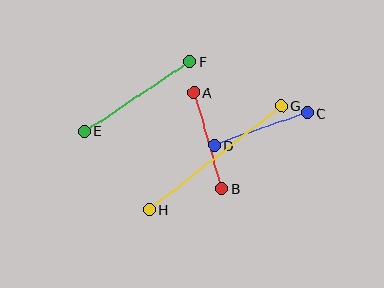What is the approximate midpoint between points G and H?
The midpoint is at approximately (215, 158) pixels.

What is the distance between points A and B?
The distance is approximately 100 pixels.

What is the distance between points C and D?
The distance is approximately 98 pixels.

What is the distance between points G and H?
The distance is approximately 168 pixels.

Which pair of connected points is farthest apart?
Points G and H are farthest apart.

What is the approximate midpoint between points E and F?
The midpoint is at approximately (137, 97) pixels.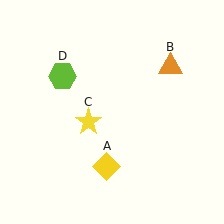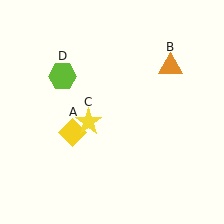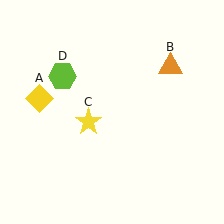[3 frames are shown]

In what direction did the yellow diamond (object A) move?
The yellow diamond (object A) moved up and to the left.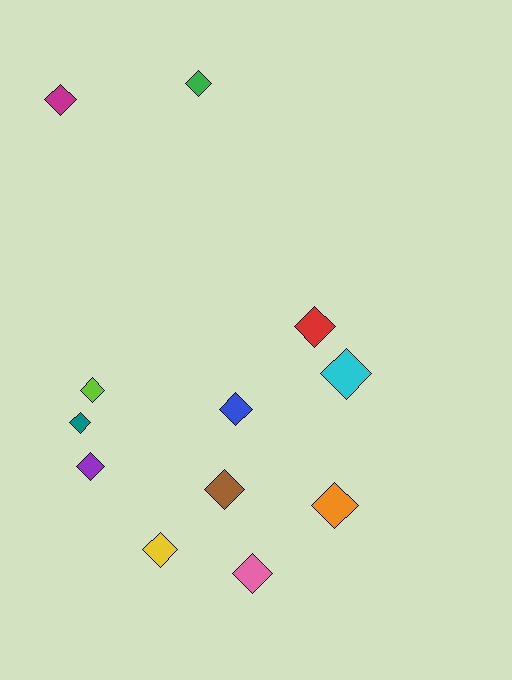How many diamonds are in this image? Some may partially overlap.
There are 12 diamonds.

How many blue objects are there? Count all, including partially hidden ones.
There is 1 blue object.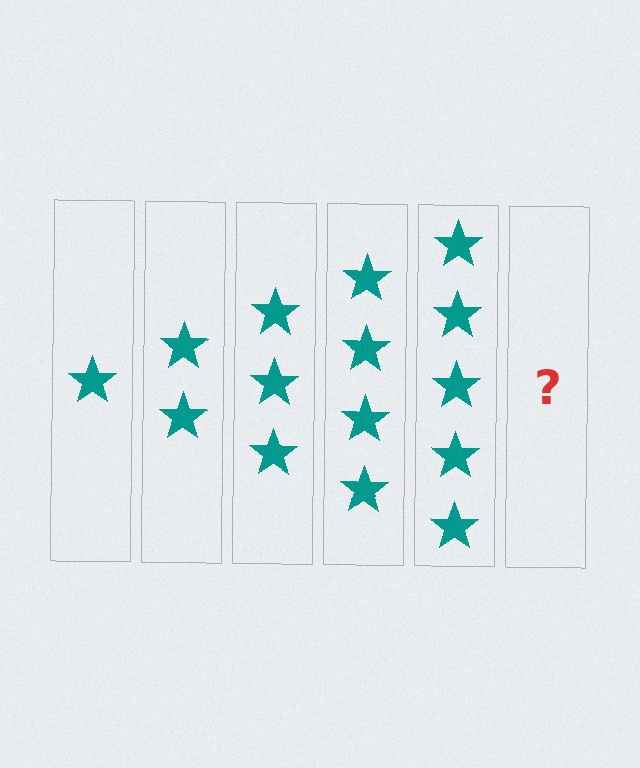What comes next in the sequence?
The next element should be 6 stars.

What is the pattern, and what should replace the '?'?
The pattern is that each step adds one more star. The '?' should be 6 stars.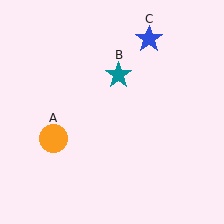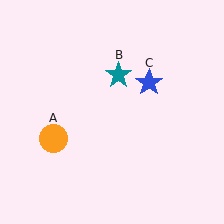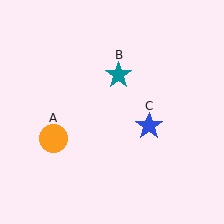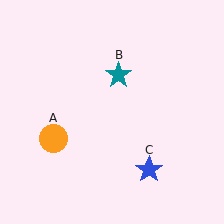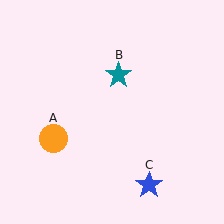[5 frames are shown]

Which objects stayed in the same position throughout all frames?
Orange circle (object A) and teal star (object B) remained stationary.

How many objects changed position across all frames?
1 object changed position: blue star (object C).